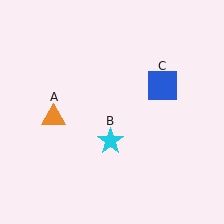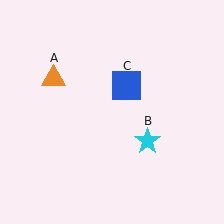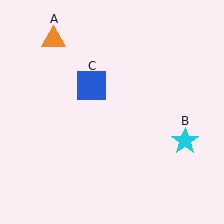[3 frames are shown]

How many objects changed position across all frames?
3 objects changed position: orange triangle (object A), cyan star (object B), blue square (object C).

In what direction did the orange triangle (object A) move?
The orange triangle (object A) moved up.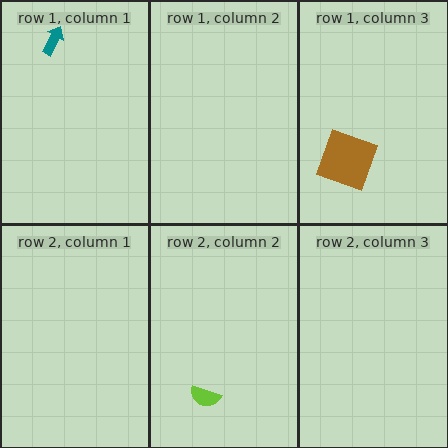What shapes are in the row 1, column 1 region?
The teal arrow.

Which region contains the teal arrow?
The row 1, column 1 region.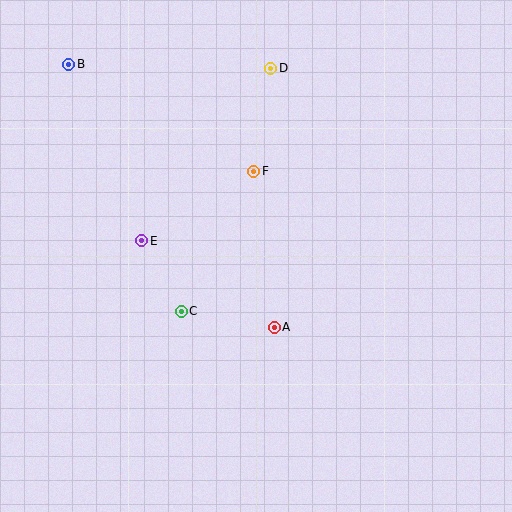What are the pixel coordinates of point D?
Point D is at (271, 68).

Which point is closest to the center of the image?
Point A at (274, 327) is closest to the center.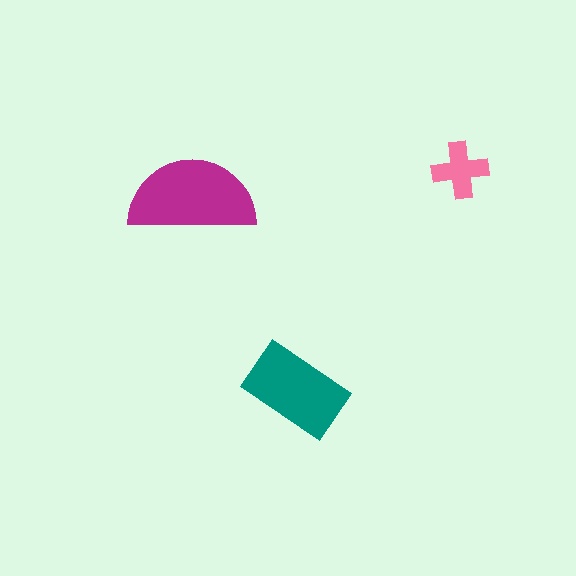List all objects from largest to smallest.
The magenta semicircle, the teal rectangle, the pink cross.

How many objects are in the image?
There are 3 objects in the image.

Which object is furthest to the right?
The pink cross is rightmost.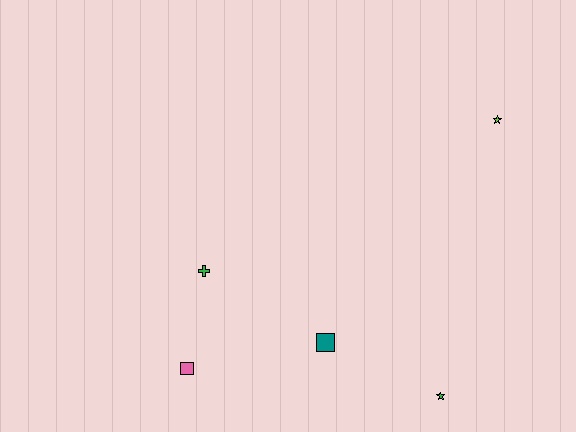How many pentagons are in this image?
There are no pentagons.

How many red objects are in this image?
There are no red objects.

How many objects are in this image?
There are 5 objects.